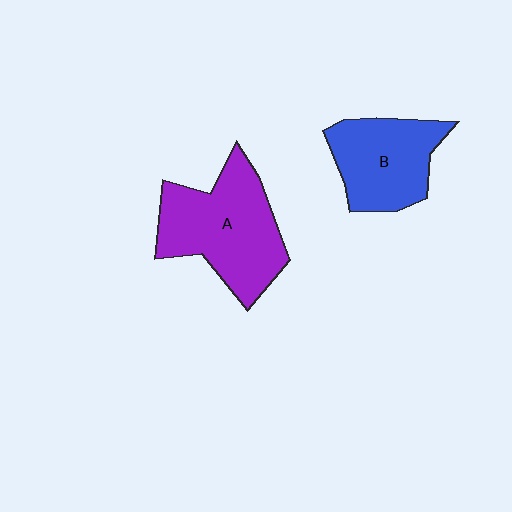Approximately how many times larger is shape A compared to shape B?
Approximately 1.4 times.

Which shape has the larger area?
Shape A (purple).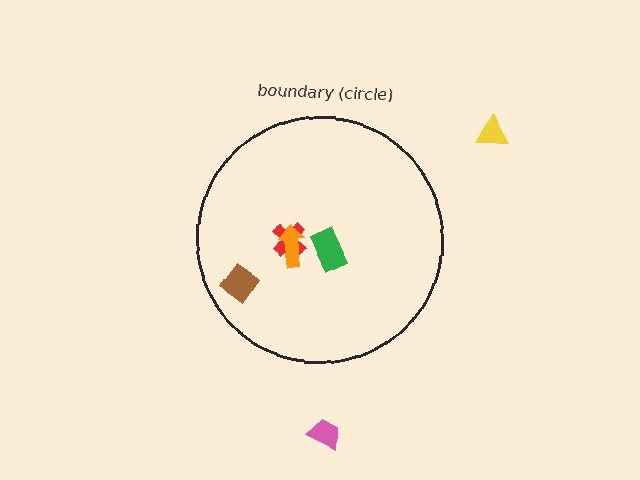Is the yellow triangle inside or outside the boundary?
Outside.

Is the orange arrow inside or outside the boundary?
Inside.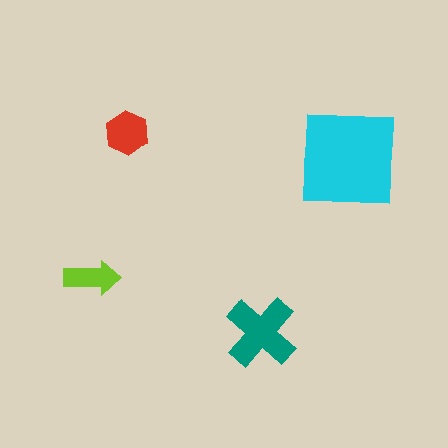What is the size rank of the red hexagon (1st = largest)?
3rd.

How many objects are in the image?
There are 4 objects in the image.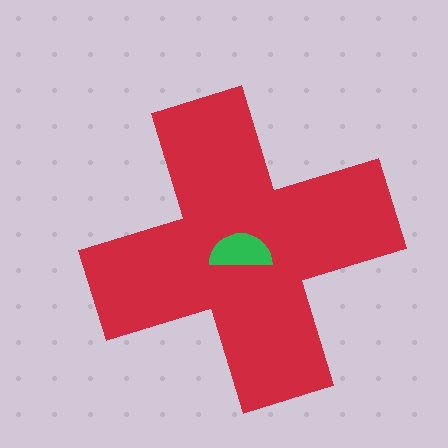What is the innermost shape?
The green semicircle.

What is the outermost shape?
The red cross.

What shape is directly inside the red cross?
The green semicircle.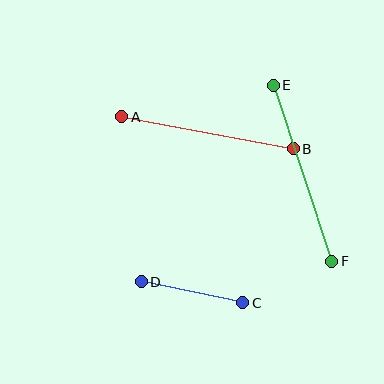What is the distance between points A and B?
The distance is approximately 175 pixels.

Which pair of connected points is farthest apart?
Points E and F are farthest apart.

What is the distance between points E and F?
The distance is approximately 185 pixels.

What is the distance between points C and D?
The distance is approximately 104 pixels.